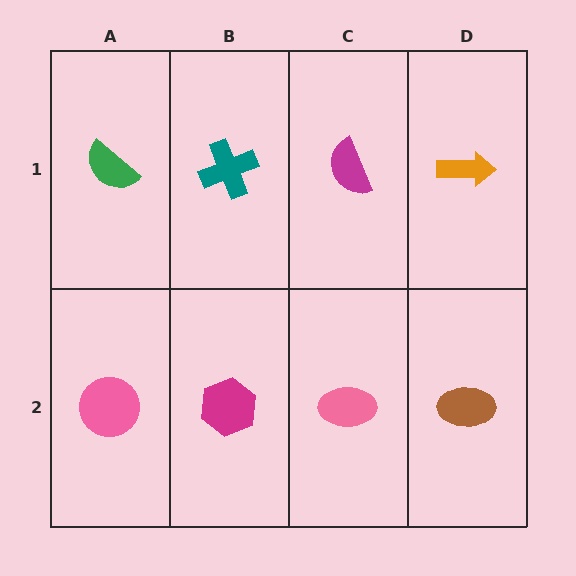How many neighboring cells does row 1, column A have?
2.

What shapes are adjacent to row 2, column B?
A teal cross (row 1, column B), a pink circle (row 2, column A), a pink ellipse (row 2, column C).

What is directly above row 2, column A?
A green semicircle.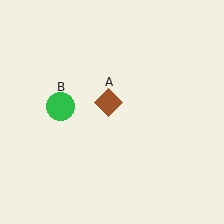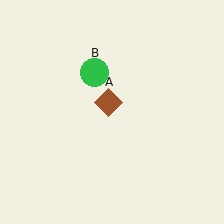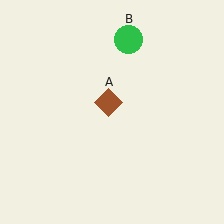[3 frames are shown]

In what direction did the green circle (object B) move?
The green circle (object B) moved up and to the right.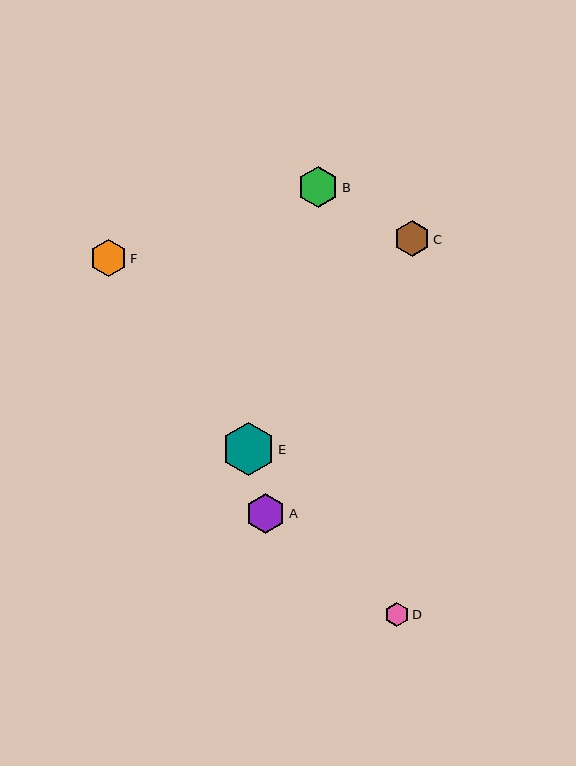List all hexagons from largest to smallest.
From largest to smallest: E, B, A, F, C, D.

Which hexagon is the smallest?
Hexagon D is the smallest with a size of approximately 24 pixels.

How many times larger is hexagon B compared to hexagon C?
Hexagon B is approximately 1.1 times the size of hexagon C.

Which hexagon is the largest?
Hexagon E is the largest with a size of approximately 53 pixels.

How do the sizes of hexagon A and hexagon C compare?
Hexagon A and hexagon C are approximately the same size.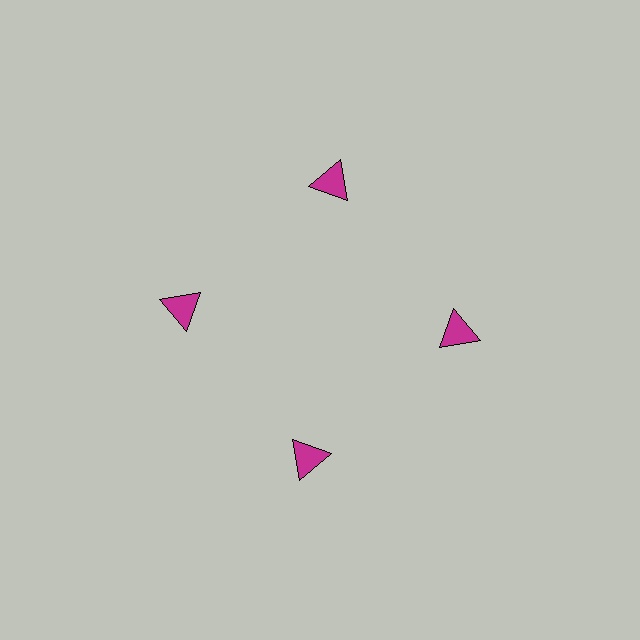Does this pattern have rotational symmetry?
Yes, this pattern has 4-fold rotational symmetry. It looks the same after rotating 90 degrees around the center.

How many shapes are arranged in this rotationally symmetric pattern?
There are 4 shapes, arranged in 4 groups of 1.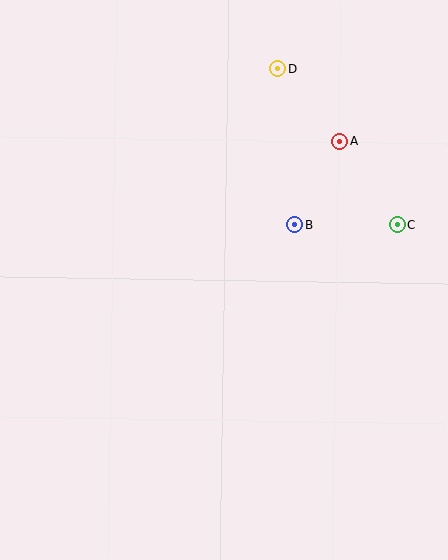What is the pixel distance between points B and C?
The distance between B and C is 102 pixels.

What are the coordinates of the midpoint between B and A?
The midpoint between B and A is at (317, 183).